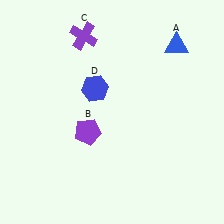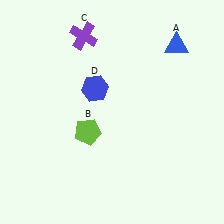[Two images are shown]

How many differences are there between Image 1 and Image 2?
There is 1 difference between the two images.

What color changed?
The pentagon (B) changed from purple in Image 1 to lime in Image 2.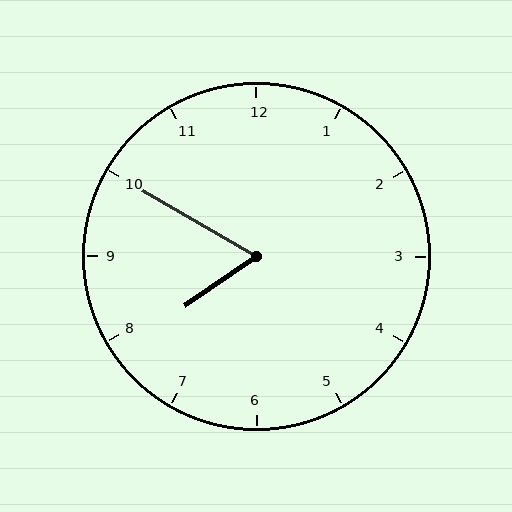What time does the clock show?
7:50.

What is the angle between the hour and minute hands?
Approximately 65 degrees.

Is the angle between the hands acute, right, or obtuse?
It is acute.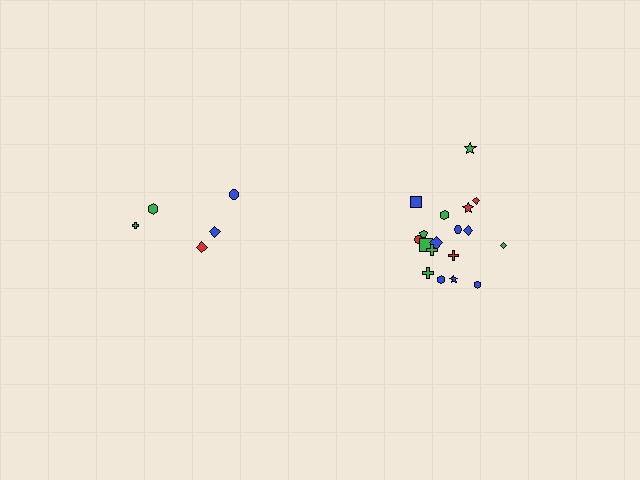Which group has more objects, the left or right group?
The right group.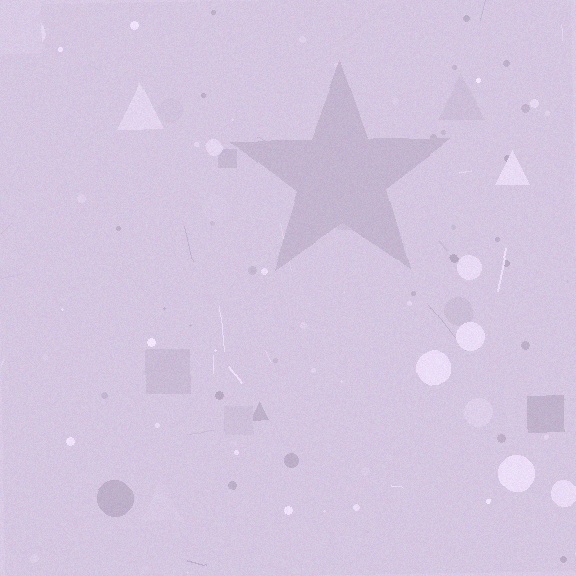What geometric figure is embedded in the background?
A star is embedded in the background.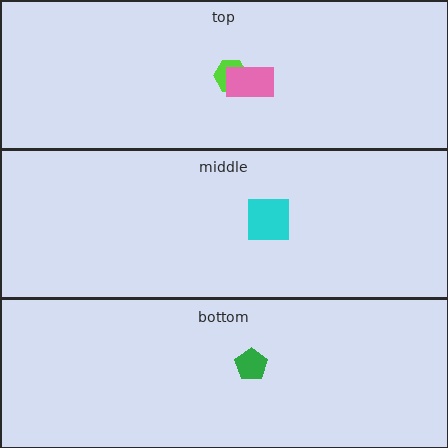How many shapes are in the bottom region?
1.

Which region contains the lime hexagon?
The top region.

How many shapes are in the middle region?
1.